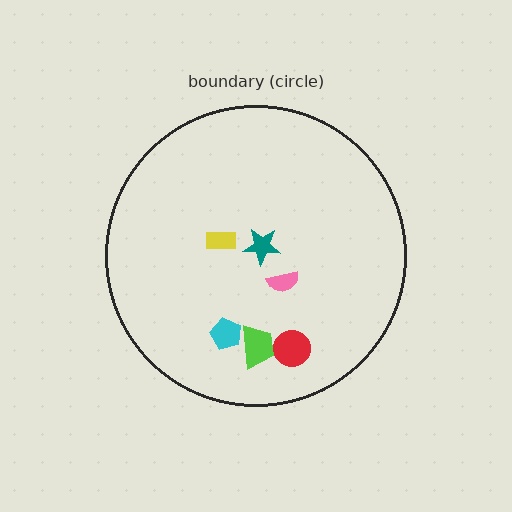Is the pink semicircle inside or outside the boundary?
Inside.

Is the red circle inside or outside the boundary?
Inside.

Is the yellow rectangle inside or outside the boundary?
Inside.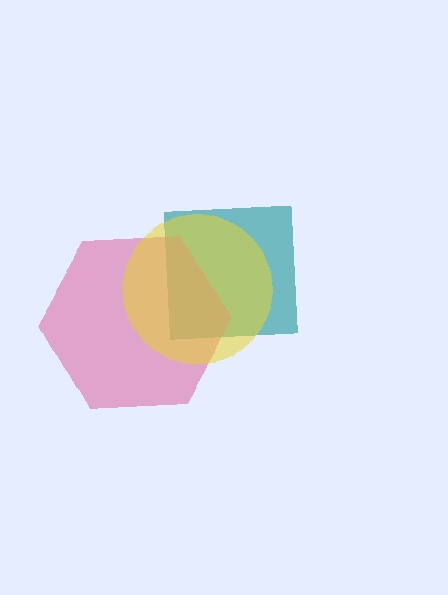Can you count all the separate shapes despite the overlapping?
Yes, there are 3 separate shapes.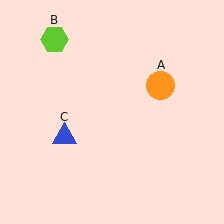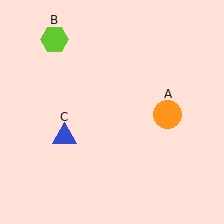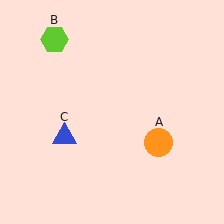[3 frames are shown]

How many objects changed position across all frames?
1 object changed position: orange circle (object A).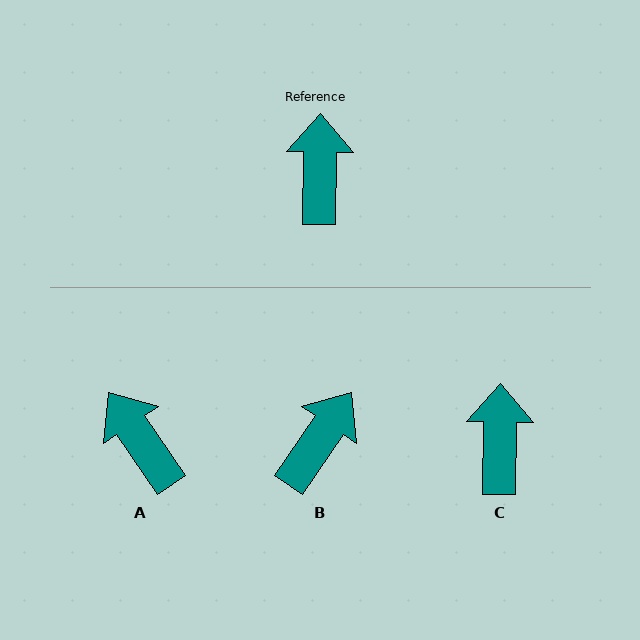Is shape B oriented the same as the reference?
No, it is off by about 34 degrees.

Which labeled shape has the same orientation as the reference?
C.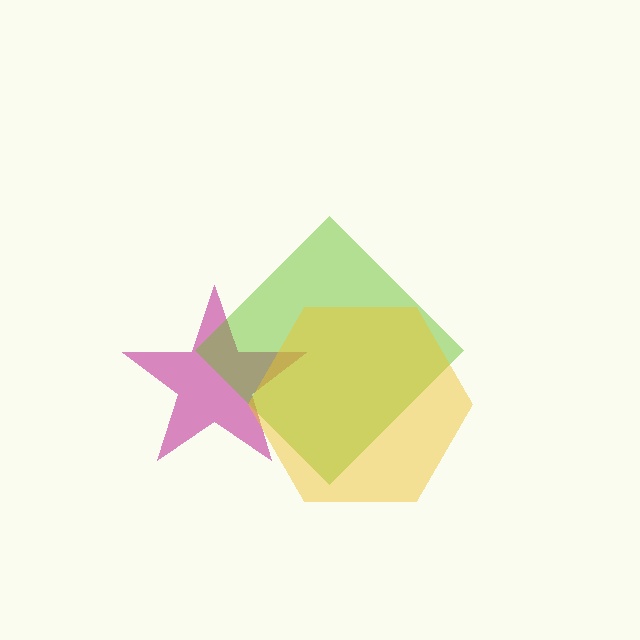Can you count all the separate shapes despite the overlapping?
Yes, there are 3 separate shapes.